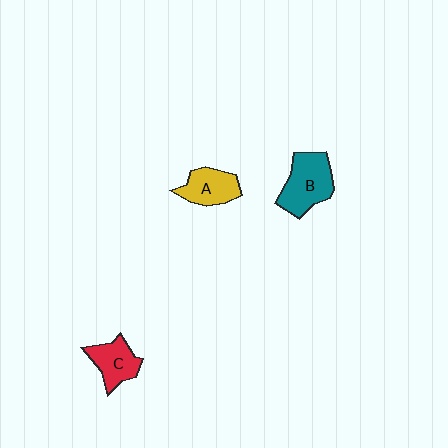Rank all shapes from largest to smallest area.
From largest to smallest: B (teal), A (yellow), C (red).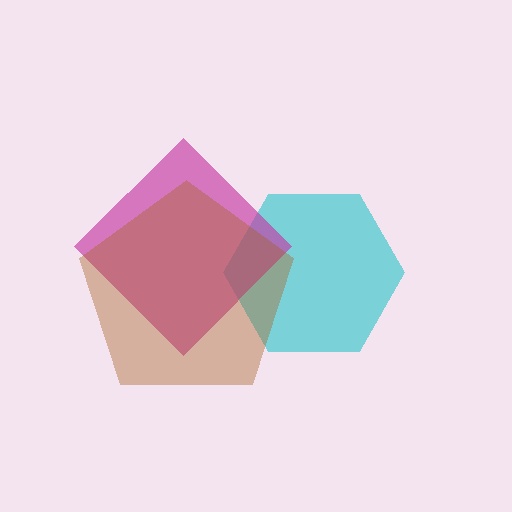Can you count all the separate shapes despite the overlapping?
Yes, there are 3 separate shapes.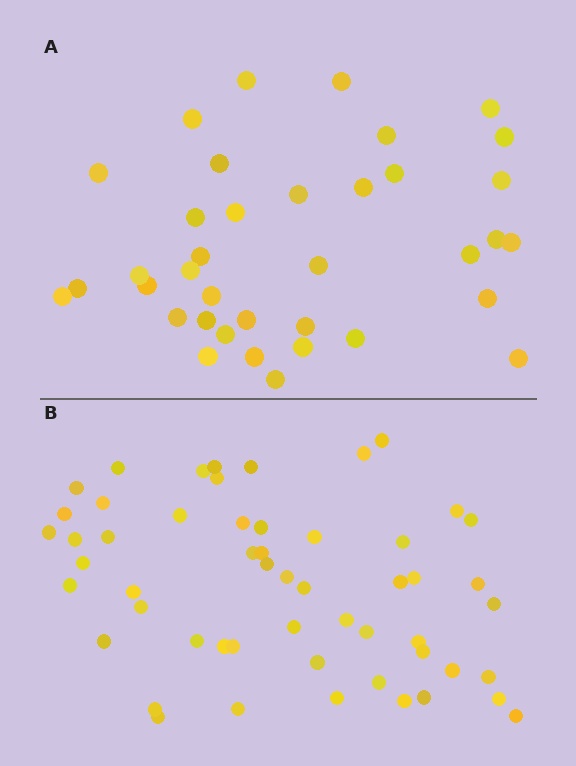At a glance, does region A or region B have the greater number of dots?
Region B (the bottom region) has more dots.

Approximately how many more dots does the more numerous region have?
Region B has approximately 15 more dots than region A.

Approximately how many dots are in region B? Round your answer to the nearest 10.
About 50 dots. (The exact count is 54, which rounds to 50.)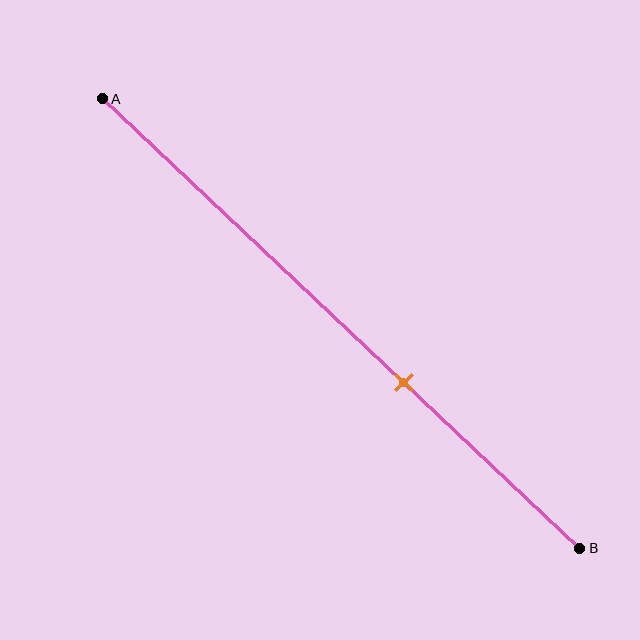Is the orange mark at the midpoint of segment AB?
No, the mark is at about 65% from A, not at the 50% midpoint.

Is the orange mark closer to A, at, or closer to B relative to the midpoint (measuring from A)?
The orange mark is closer to point B than the midpoint of segment AB.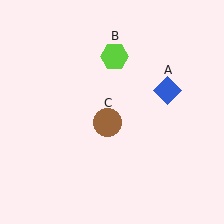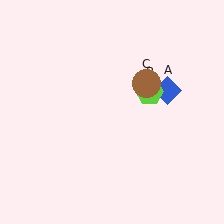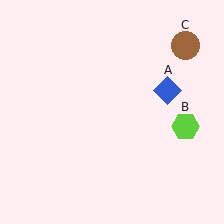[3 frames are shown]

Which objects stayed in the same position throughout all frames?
Blue diamond (object A) remained stationary.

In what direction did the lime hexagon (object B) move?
The lime hexagon (object B) moved down and to the right.